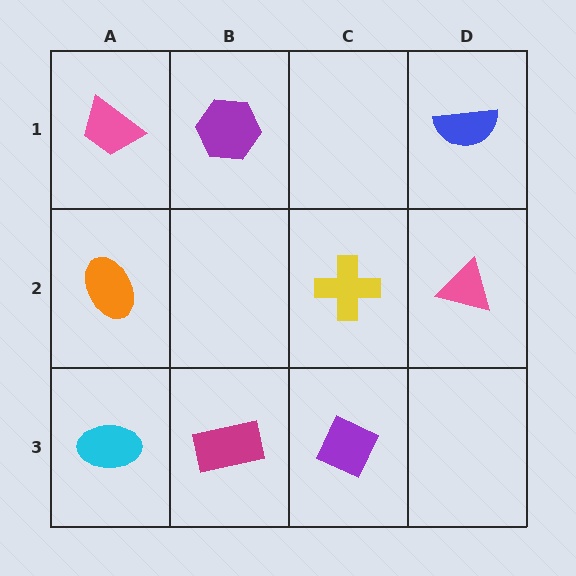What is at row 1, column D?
A blue semicircle.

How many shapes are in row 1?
3 shapes.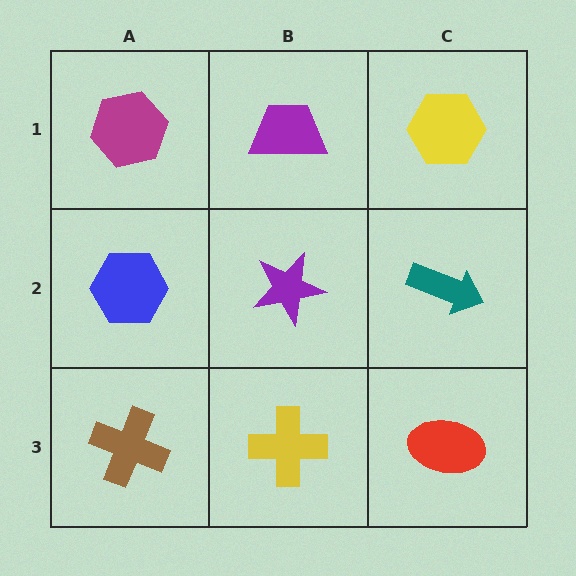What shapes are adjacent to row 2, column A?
A magenta hexagon (row 1, column A), a brown cross (row 3, column A), a purple star (row 2, column B).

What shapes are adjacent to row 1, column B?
A purple star (row 2, column B), a magenta hexagon (row 1, column A), a yellow hexagon (row 1, column C).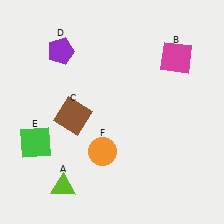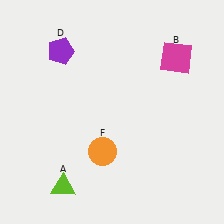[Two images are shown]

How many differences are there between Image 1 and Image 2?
There are 2 differences between the two images.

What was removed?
The green square (E), the brown square (C) were removed in Image 2.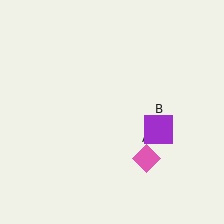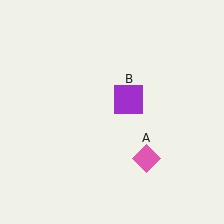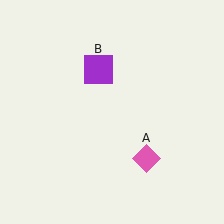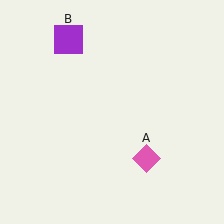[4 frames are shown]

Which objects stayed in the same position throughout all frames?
Pink diamond (object A) remained stationary.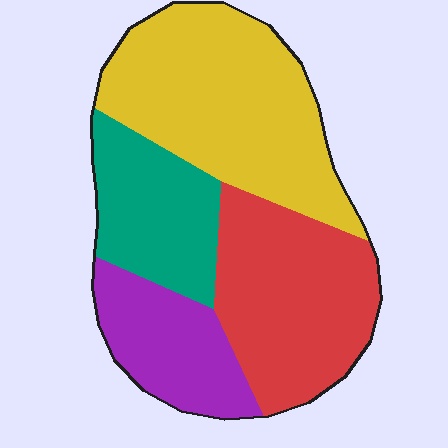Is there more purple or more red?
Red.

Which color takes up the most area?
Yellow, at roughly 35%.